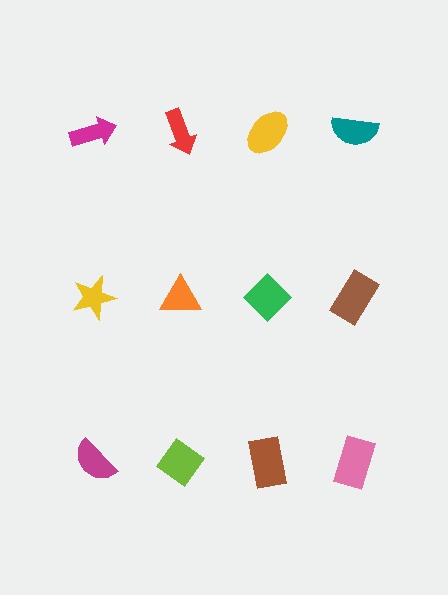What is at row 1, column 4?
A teal semicircle.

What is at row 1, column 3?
A yellow ellipse.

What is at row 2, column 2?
An orange triangle.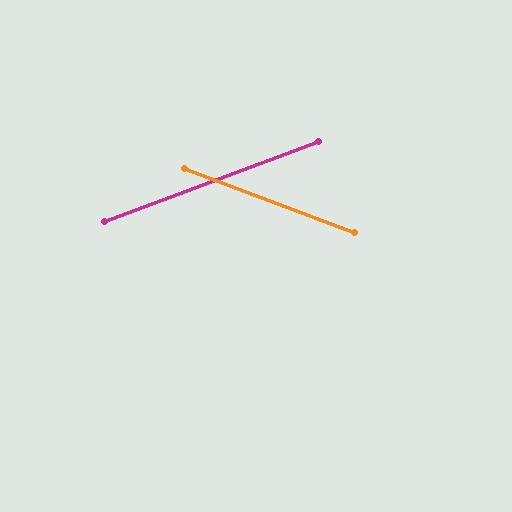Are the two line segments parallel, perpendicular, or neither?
Neither parallel nor perpendicular — they differ by about 41°.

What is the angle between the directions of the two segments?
Approximately 41 degrees.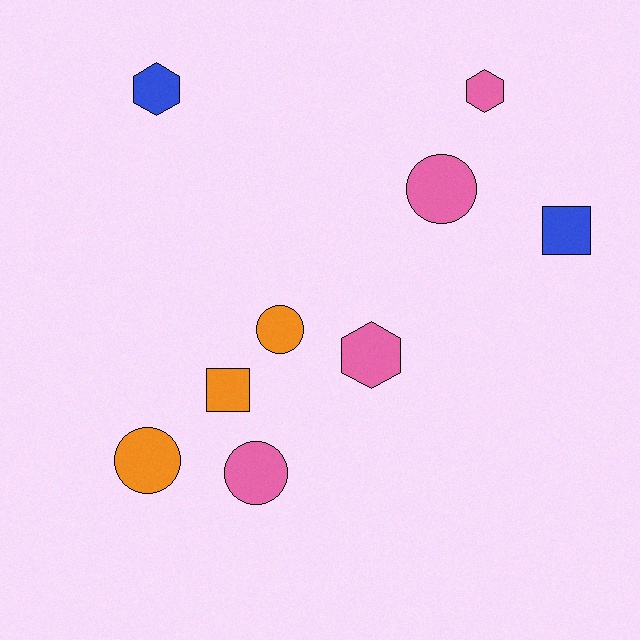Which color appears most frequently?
Pink, with 4 objects.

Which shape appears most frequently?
Circle, with 4 objects.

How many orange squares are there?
There is 1 orange square.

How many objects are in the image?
There are 9 objects.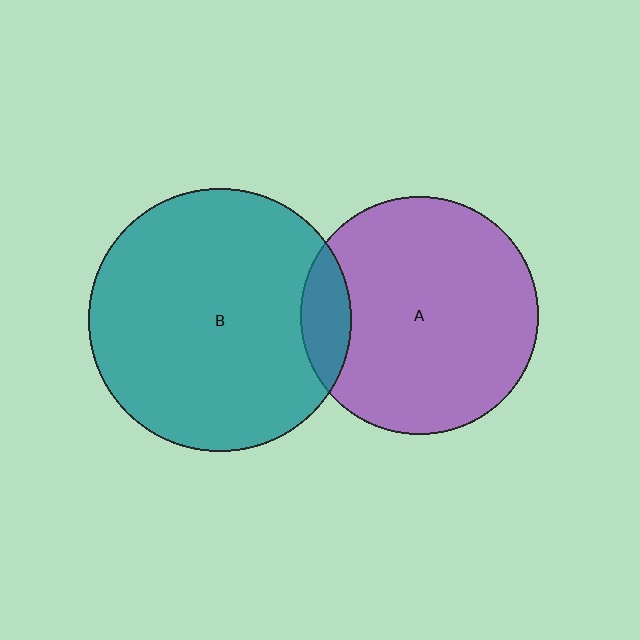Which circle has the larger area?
Circle B (teal).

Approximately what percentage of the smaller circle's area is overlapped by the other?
Approximately 10%.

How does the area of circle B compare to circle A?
Approximately 1.2 times.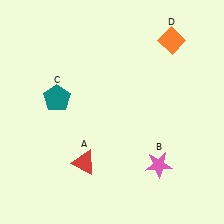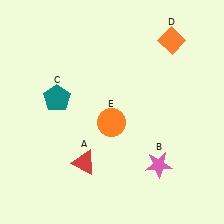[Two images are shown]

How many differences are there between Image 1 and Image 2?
There is 1 difference between the two images.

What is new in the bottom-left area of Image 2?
An orange circle (E) was added in the bottom-left area of Image 2.